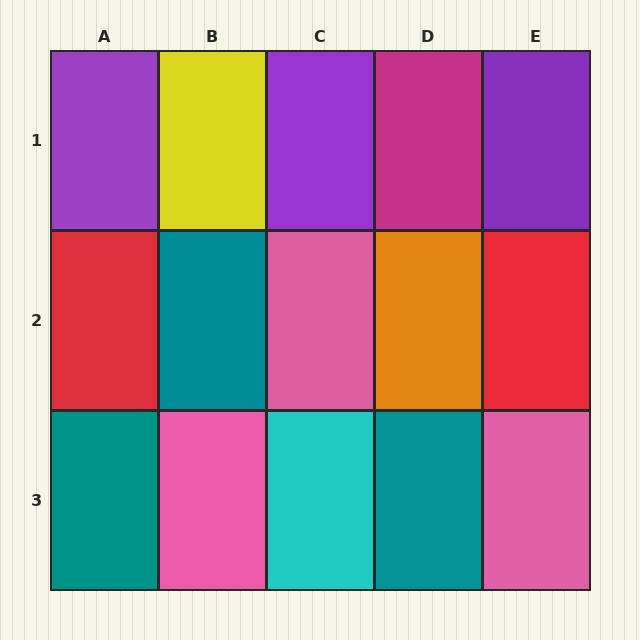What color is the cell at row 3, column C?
Cyan.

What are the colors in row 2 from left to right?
Red, teal, pink, orange, red.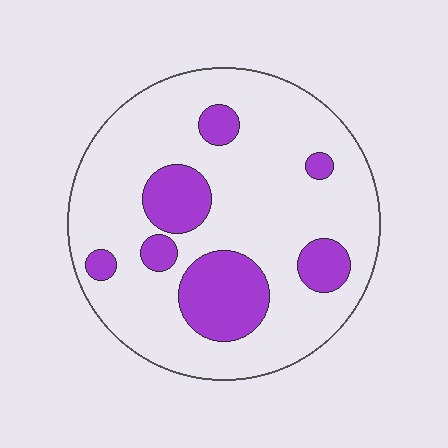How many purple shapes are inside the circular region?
7.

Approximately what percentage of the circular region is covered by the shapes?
Approximately 20%.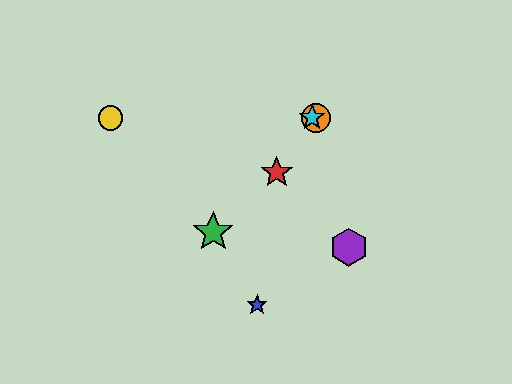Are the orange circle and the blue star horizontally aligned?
No, the orange circle is at y≈118 and the blue star is at y≈305.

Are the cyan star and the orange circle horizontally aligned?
Yes, both are at y≈118.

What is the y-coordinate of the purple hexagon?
The purple hexagon is at y≈247.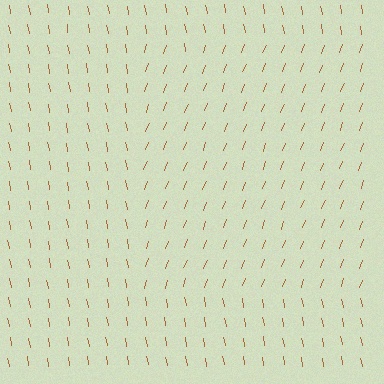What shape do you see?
I see a rectangle.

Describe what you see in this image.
The image is filled with small brown line segments. A rectangle region in the image has lines oriented differently from the surrounding lines, creating a visible texture boundary.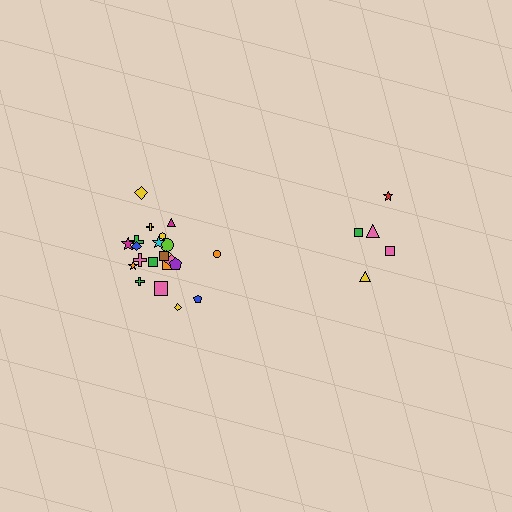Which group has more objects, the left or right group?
The left group.